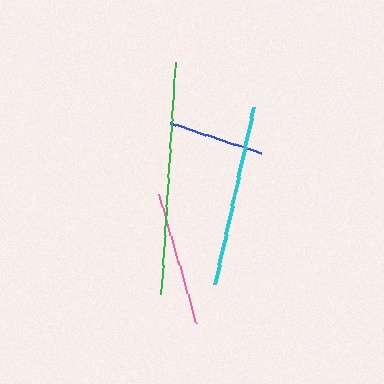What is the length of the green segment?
The green segment is approximately 232 pixels long.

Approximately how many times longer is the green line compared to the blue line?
The green line is approximately 2.4 times the length of the blue line.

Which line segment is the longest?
The green line is the longest at approximately 232 pixels.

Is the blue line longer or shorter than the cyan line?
The cyan line is longer than the blue line.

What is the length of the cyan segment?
The cyan segment is approximately 181 pixels long.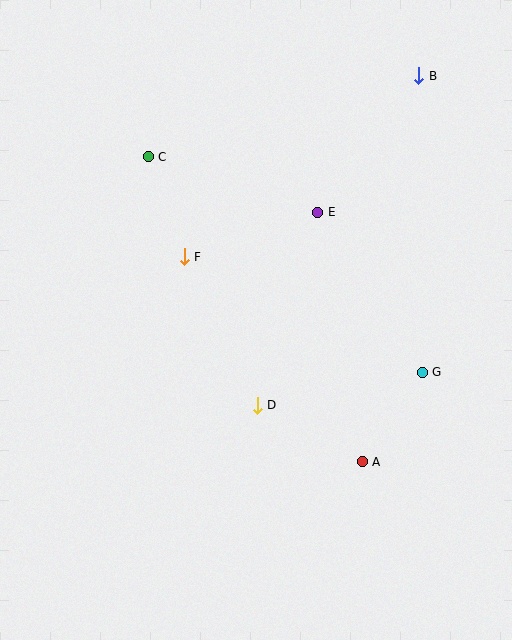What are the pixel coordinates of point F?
Point F is at (184, 257).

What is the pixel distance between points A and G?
The distance between A and G is 108 pixels.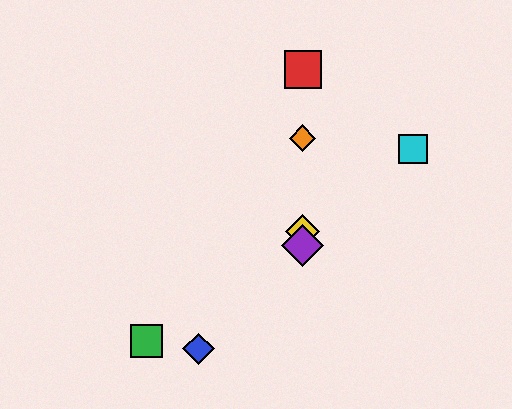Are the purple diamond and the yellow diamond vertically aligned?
Yes, both are at x≈303.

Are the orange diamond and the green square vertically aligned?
No, the orange diamond is at x≈303 and the green square is at x≈147.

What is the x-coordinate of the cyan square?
The cyan square is at x≈413.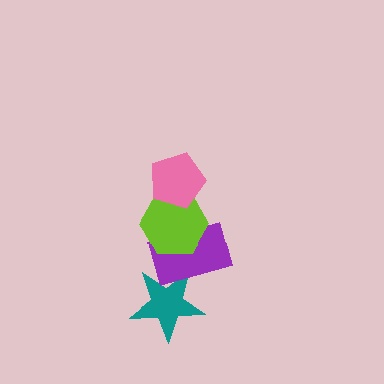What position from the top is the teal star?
The teal star is 4th from the top.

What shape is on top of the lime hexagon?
The pink pentagon is on top of the lime hexagon.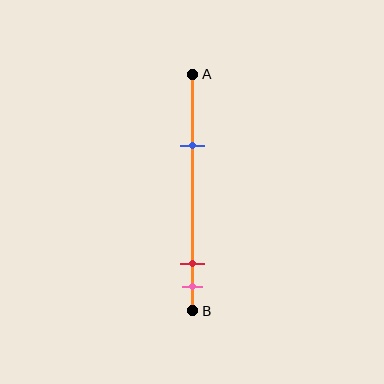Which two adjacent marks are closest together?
The red and pink marks are the closest adjacent pair.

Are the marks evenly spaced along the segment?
No, the marks are not evenly spaced.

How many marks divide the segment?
There are 3 marks dividing the segment.